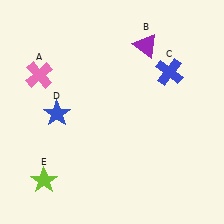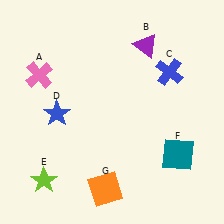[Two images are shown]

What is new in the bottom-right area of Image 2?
A teal square (F) was added in the bottom-right area of Image 2.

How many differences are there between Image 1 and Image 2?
There are 2 differences between the two images.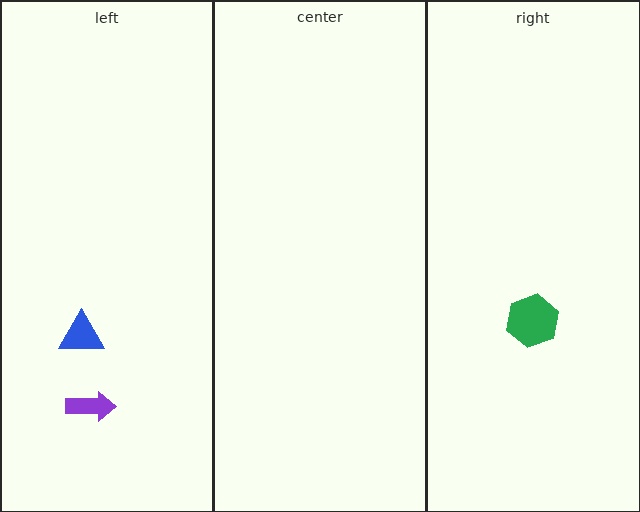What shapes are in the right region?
The green hexagon.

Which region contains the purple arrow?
The left region.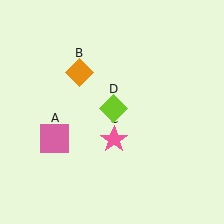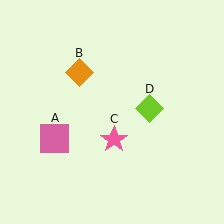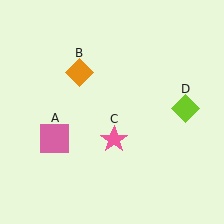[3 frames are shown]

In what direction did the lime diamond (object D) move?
The lime diamond (object D) moved right.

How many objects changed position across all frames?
1 object changed position: lime diamond (object D).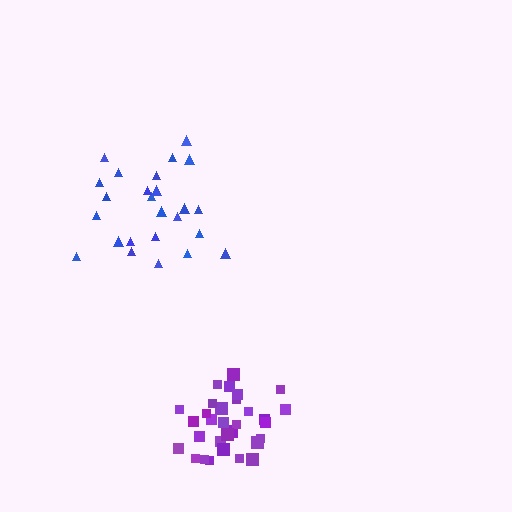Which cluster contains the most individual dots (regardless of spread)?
Purple (32).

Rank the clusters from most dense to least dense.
purple, blue.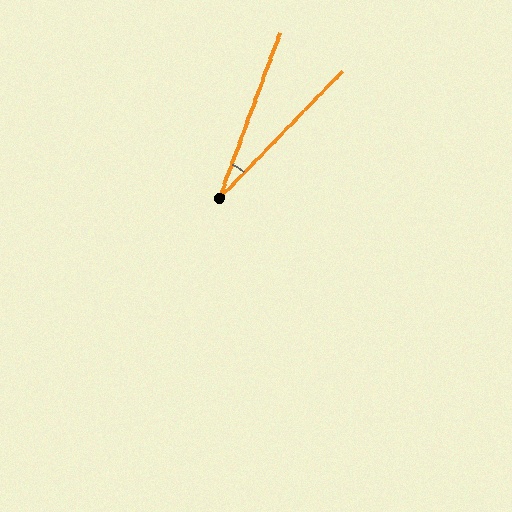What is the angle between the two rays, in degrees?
Approximately 24 degrees.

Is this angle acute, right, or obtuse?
It is acute.